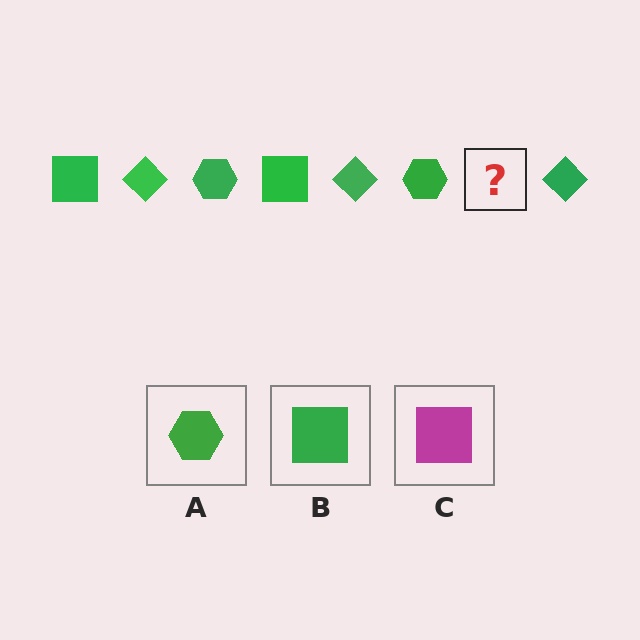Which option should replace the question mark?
Option B.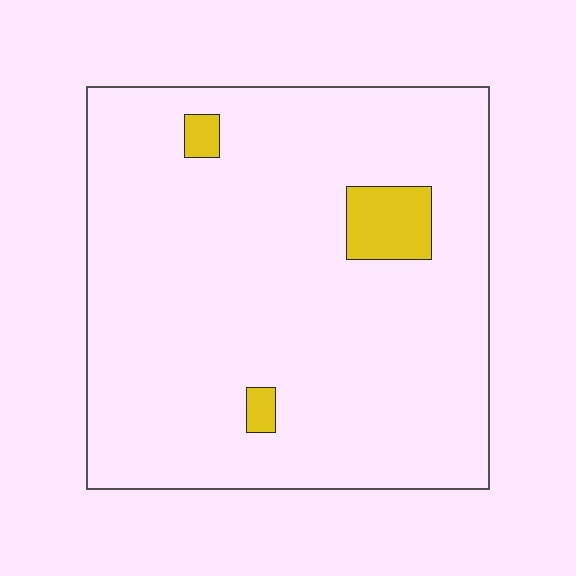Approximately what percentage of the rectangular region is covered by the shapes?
Approximately 5%.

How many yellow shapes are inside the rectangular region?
3.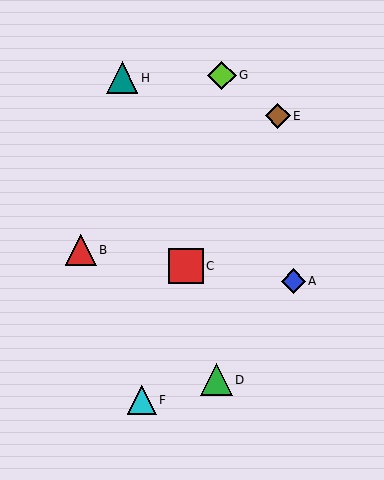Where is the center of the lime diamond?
The center of the lime diamond is at (222, 75).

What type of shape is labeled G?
Shape G is a lime diamond.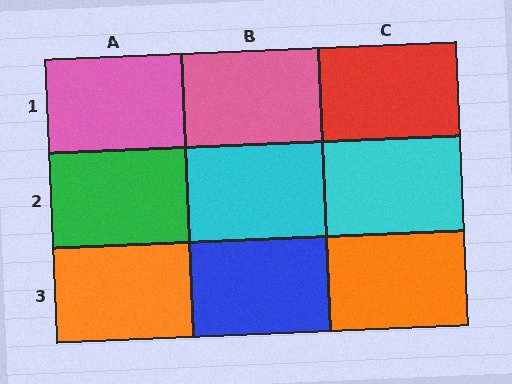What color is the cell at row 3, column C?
Orange.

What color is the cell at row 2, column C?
Cyan.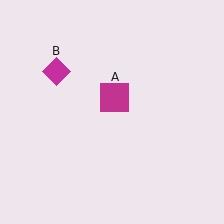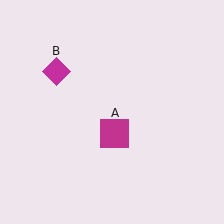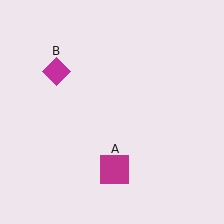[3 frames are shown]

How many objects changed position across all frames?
1 object changed position: magenta square (object A).